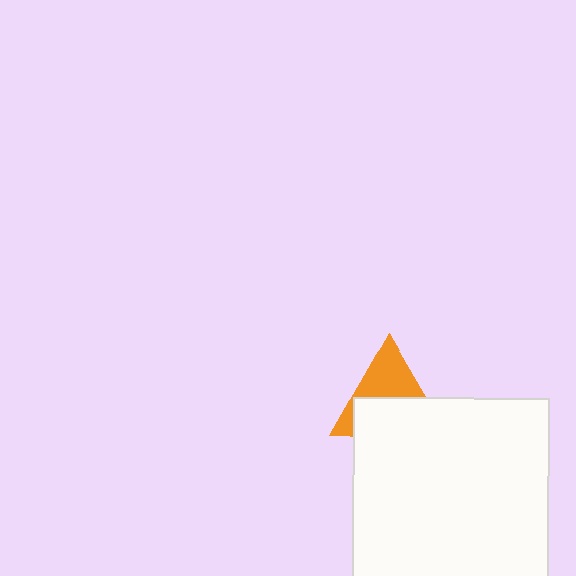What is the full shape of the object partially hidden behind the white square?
The partially hidden object is an orange triangle.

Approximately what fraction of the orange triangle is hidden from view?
Roughly 54% of the orange triangle is hidden behind the white square.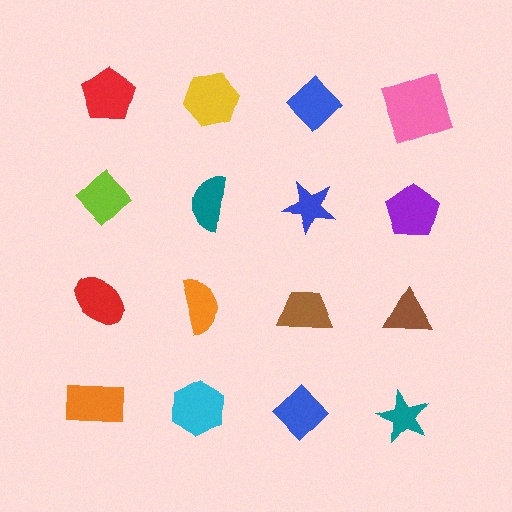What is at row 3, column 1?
A red ellipse.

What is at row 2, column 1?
A lime diamond.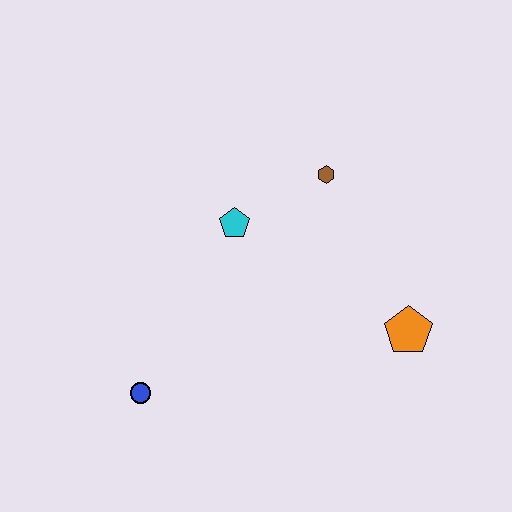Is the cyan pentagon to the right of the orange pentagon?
No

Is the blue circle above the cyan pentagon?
No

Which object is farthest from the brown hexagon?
The blue circle is farthest from the brown hexagon.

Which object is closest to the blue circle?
The cyan pentagon is closest to the blue circle.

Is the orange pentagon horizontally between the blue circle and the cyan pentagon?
No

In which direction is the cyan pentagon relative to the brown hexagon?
The cyan pentagon is to the left of the brown hexagon.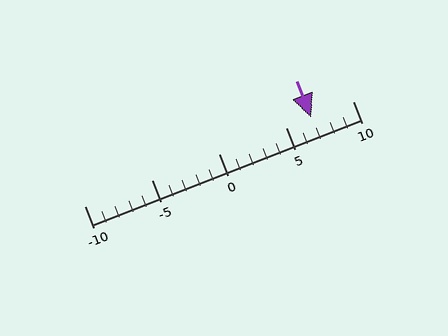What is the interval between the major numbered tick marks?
The major tick marks are spaced 5 units apart.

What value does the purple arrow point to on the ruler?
The purple arrow points to approximately 7.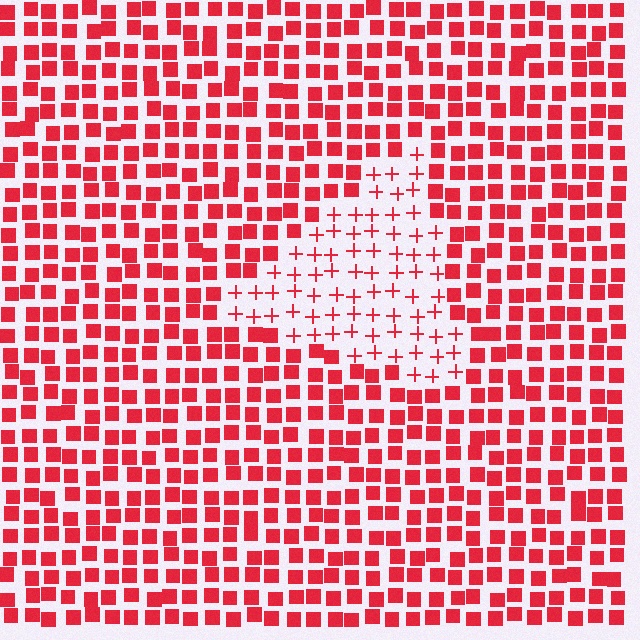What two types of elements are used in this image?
The image uses plus signs inside the triangle region and squares outside it.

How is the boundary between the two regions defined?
The boundary is defined by a change in element shape: plus signs inside vs. squares outside. All elements share the same color and spacing.